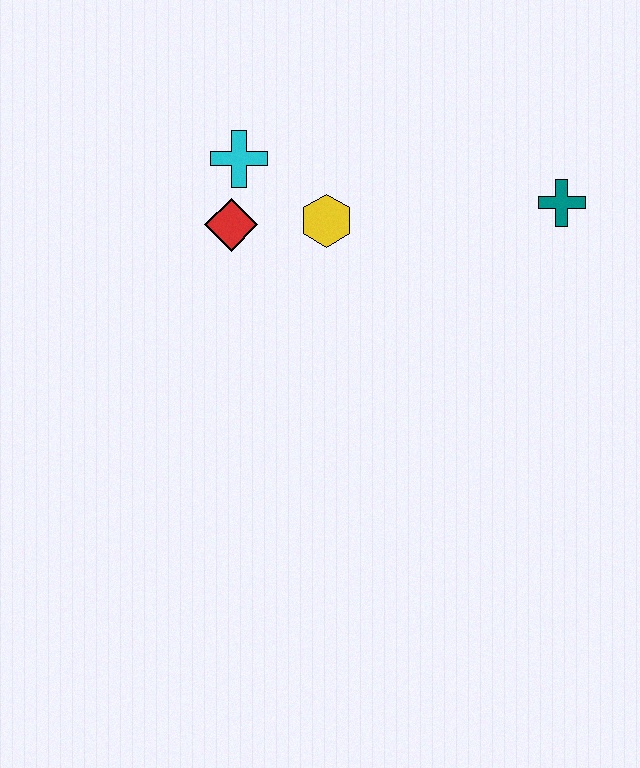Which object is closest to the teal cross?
The yellow hexagon is closest to the teal cross.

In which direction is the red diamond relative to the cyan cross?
The red diamond is below the cyan cross.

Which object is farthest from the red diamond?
The teal cross is farthest from the red diamond.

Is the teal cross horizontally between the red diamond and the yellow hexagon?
No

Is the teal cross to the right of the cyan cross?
Yes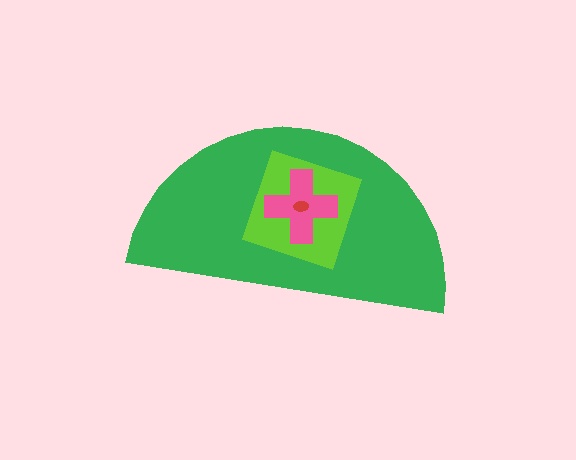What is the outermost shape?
The green semicircle.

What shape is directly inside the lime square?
The pink cross.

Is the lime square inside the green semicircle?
Yes.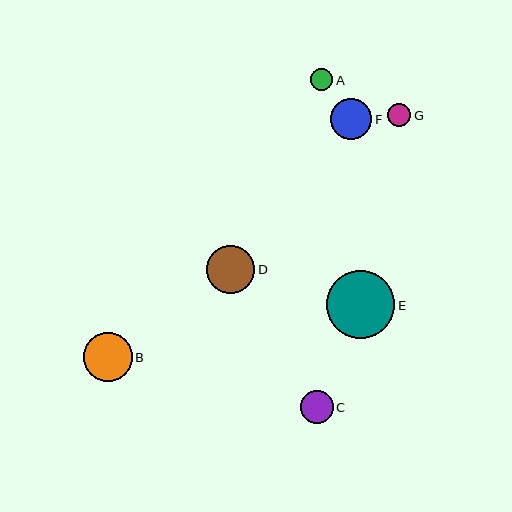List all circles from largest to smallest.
From largest to smallest: E, B, D, F, C, G, A.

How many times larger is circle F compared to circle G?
Circle F is approximately 1.8 times the size of circle G.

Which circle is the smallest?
Circle A is the smallest with a size of approximately 22 pixels.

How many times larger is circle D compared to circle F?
Circle D is approximately 1.2 times the size of circle F.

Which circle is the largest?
Circle E is the largest with a size of approximately 68 pixels.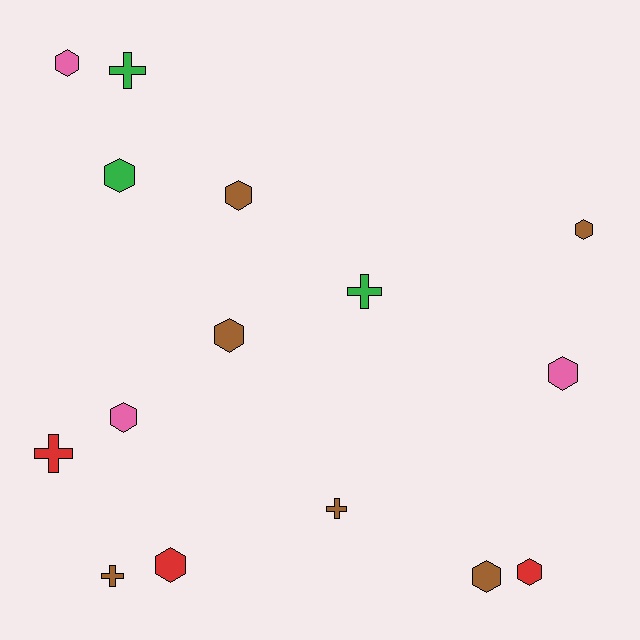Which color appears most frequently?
Brown, with 6 objects.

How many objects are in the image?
There are 15 objects.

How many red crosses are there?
There is 1 red cross.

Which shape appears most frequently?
Hexagon, with 10 objects.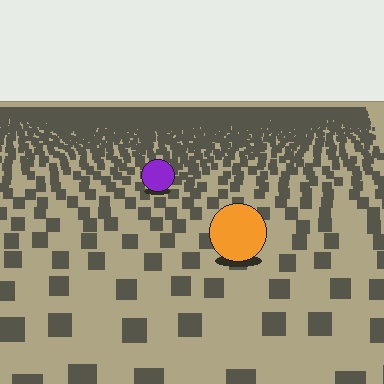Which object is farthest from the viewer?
The purple circle is farthest from the viewer. It appears smaller and the ground texture around it is denser.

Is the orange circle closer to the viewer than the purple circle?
Yes. The orange circle is closer — you can tell from the texture gradient: the ground texture is coarser near it.